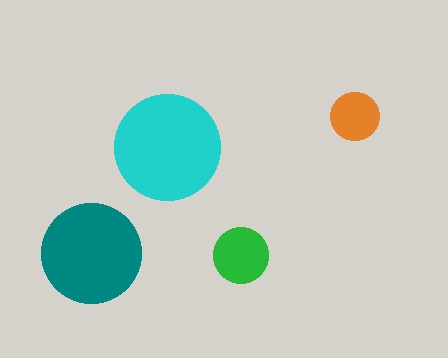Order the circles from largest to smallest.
the cyan one, the teal one, the green one, the orange one.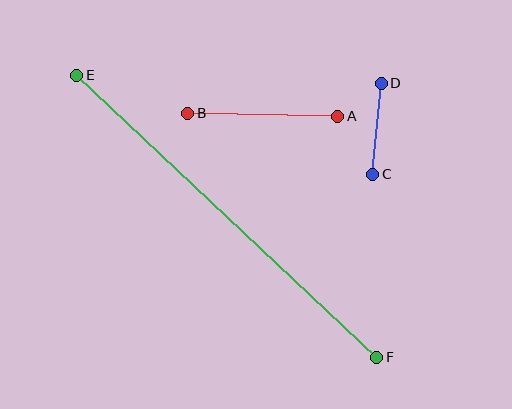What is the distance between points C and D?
The distance is approximately 91 pixels.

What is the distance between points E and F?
The distance is approximately 412 pixels.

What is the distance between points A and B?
The distance is approximately 150 pixels.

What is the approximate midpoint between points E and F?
The midpoint is at approximately (227, 216) pixels.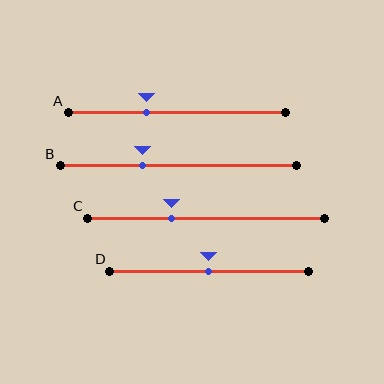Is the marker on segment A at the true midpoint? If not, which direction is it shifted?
No, the marker on segment A is shifted to the left by about 14% of the segment length.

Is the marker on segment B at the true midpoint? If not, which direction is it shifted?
No, the marker on segment B is shifted to the left by about 15% of the segment length.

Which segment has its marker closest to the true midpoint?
Segment D has its marker closest to the true midpoint.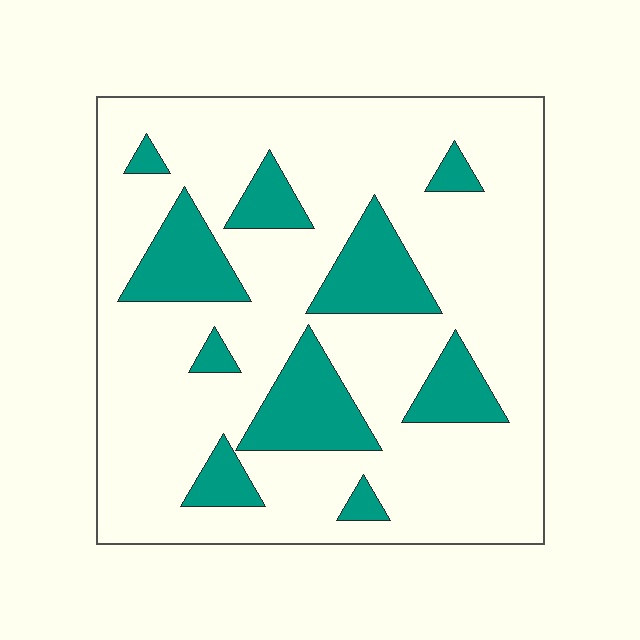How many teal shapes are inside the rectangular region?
10.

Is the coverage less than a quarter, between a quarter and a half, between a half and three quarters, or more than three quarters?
Less than a quarter.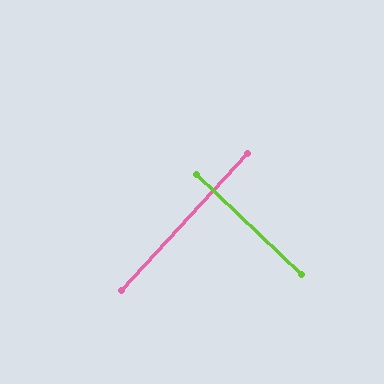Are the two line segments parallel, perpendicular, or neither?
Perpendicular — they meet at approximately 89°.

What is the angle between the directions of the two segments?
Approximately 89 degrees.